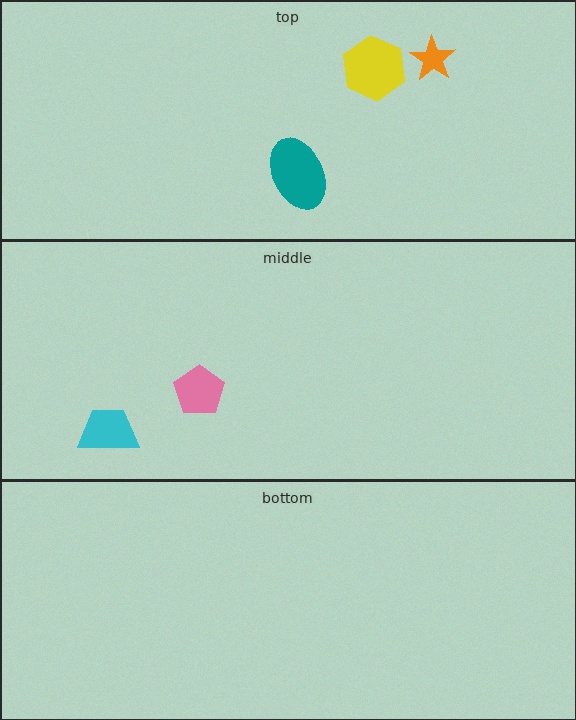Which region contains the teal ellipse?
The top region.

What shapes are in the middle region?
The cyan trapezoid, the pink pentagon.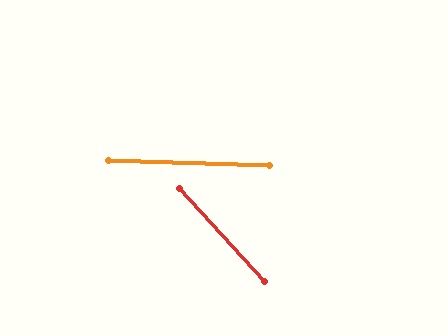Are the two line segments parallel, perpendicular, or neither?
Neither parallel nor perpendicular — they differ by about 46°.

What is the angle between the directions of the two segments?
Approximately 46 degrees.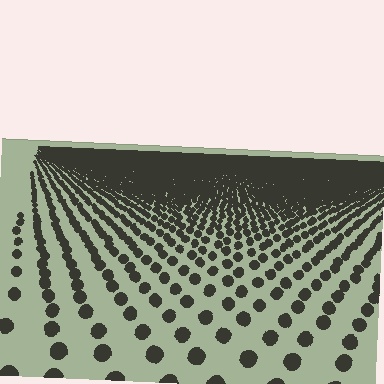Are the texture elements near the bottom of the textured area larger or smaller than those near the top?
Larger. Near the bottom, elements are closer to the viewer and appear at a bigger on-screen size.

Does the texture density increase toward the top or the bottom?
Density increases toward the top.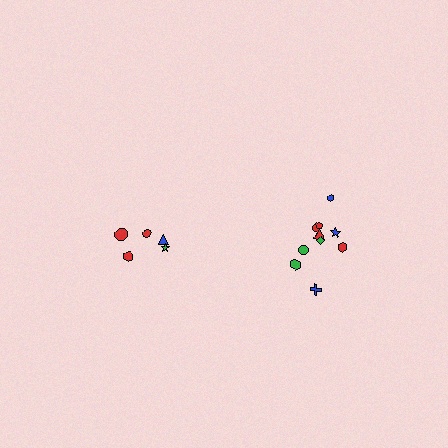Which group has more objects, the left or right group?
The right group.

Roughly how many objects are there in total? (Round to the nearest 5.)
Roughly 15 objects in total.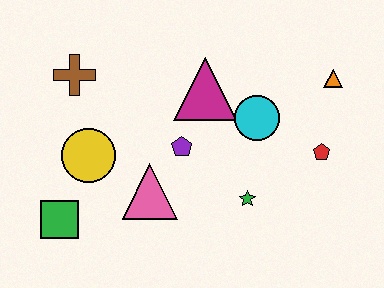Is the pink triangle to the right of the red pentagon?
No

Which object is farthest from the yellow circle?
The orange triangle is farthest from the yellow circle.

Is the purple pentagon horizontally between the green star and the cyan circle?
No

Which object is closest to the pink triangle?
The purple pentagon is closest to the pink triangle.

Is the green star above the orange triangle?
No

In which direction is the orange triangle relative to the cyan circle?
The orange triangle is to the right of the cyan circle.